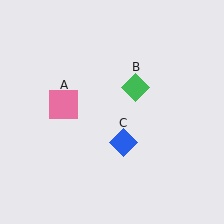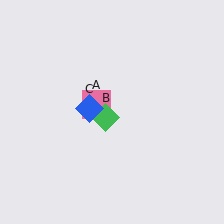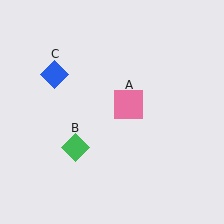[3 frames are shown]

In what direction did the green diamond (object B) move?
The green diamond (object B) moved down and to the left.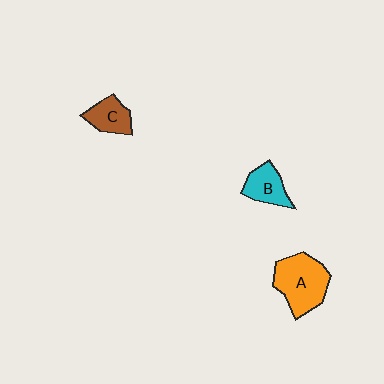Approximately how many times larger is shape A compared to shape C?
Approximately 1.9 times.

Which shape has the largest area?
Shape A (orange).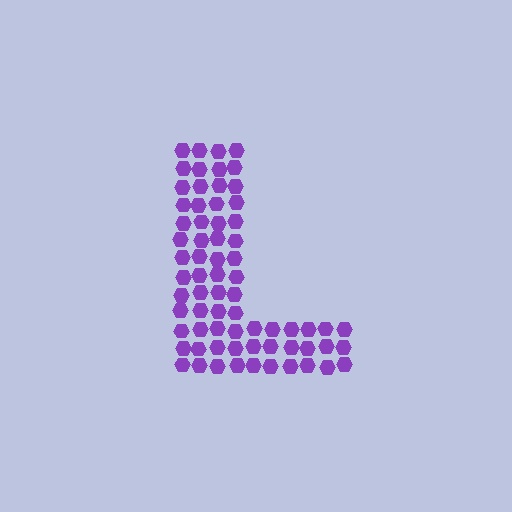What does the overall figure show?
The overall figure shows the letter L.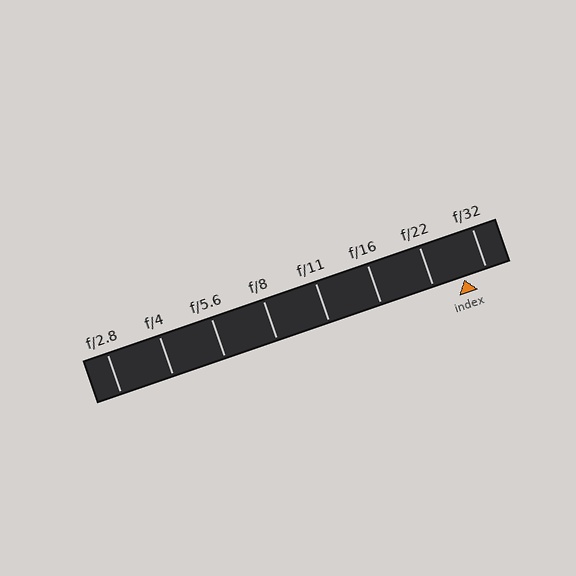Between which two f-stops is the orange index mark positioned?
The index mark is between f/22 and f/32.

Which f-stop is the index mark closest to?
The index mark is closest to f/32.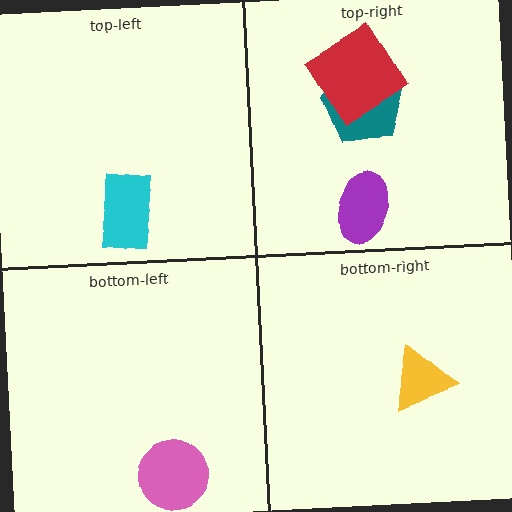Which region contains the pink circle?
The bottom-left region.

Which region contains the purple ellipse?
The top-right region.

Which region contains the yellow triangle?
The bottom-right region.